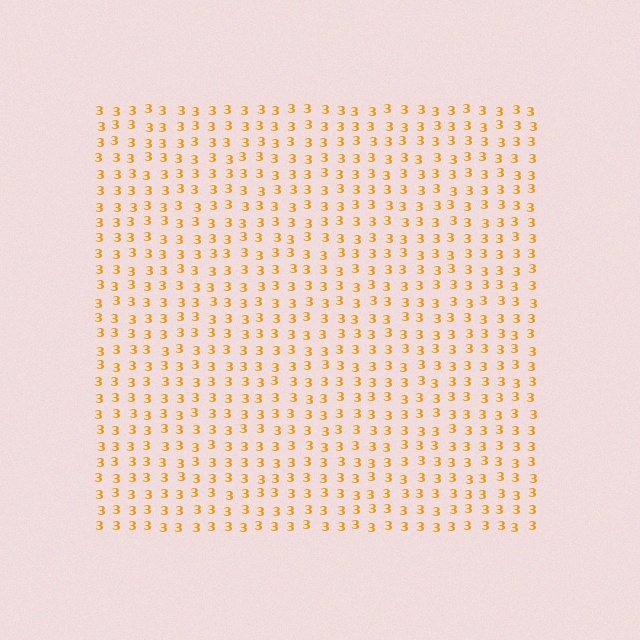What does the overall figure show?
The overall figure shows a square.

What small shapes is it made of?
It is made of small digit 3's.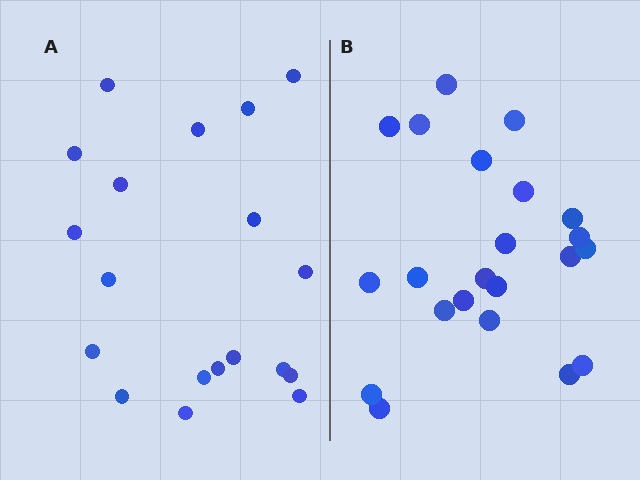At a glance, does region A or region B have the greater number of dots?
Region B (the right region) has more dots.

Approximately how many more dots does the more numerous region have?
Region B has just a few more — roughly 2 or 3 more dots than region A.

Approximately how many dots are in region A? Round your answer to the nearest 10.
About 20 dots. (The exact count is 19, which rounds to 20.)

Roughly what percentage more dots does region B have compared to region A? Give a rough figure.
About 15% more.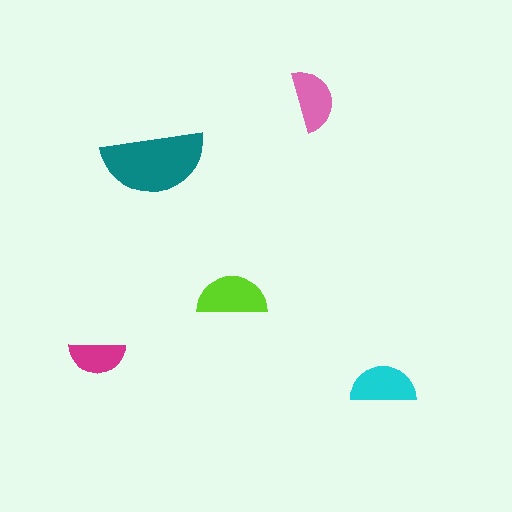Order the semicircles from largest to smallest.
the teal one, the lime one, the cyan one, the pink one, the magenta one.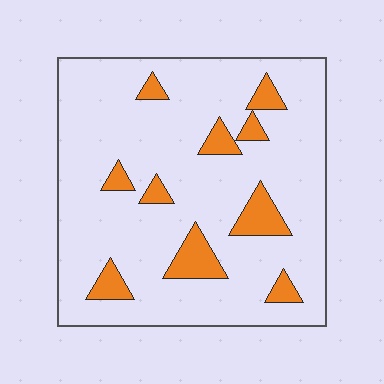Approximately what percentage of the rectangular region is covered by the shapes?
Approximately 15%.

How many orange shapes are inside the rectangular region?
10.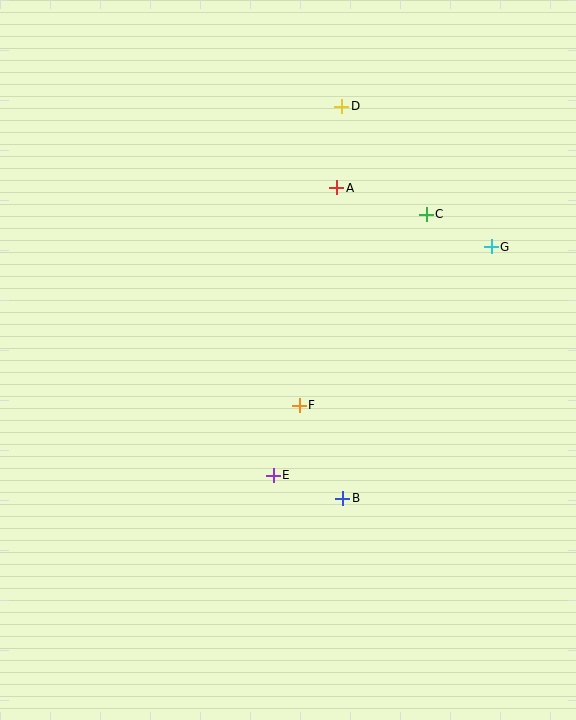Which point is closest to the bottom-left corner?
Point E is closest to the bottom-left corner.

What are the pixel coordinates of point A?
Point A is at (337, 188).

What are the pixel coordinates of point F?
Point F is at (299, 405).